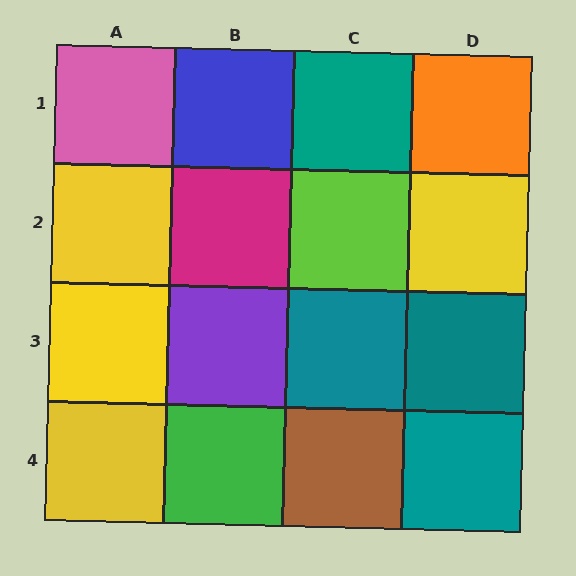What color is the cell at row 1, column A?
Pink.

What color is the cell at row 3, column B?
Purple.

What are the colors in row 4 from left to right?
Yellow, green, brown, teal.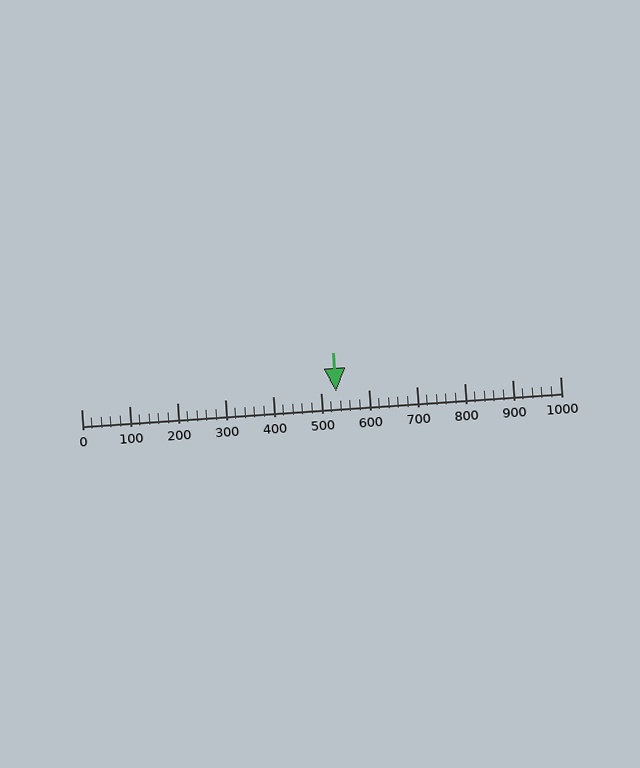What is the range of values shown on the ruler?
The ruler shows values from 0 to 1000.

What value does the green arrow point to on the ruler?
The green arrow points to approximately 532.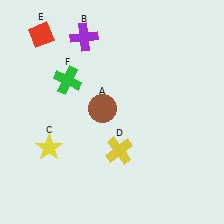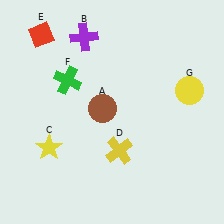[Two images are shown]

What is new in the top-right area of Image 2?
A yellow circle (G) was added in the top-right area of Image 2.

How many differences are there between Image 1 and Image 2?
There is 1 difference between the two images.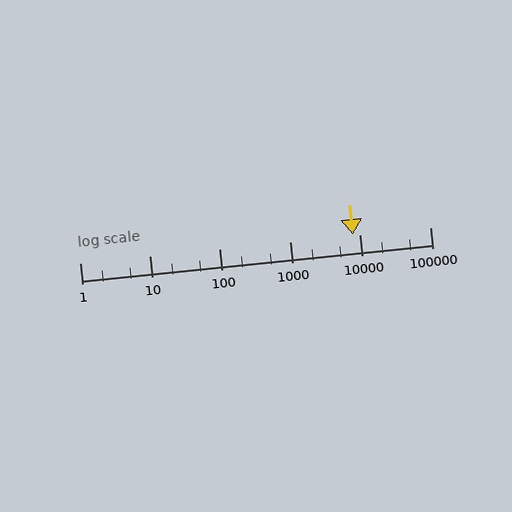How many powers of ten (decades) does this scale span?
The scale spans 5 decades, from 1 to 100000.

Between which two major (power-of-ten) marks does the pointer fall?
The pointer is between 1000 and 10000.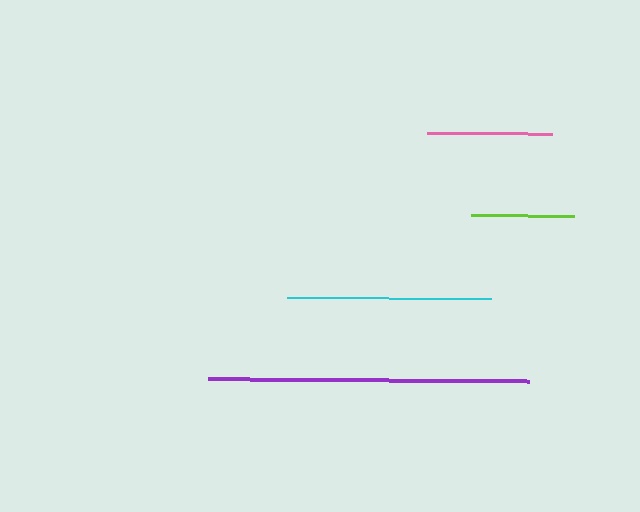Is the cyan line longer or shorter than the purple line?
The purple line is longer than the cyan line.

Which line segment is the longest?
The purple line is the longest at approximately 320 pixels.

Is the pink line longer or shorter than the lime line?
The pink line is longer than the lime line.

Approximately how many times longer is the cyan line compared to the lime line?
The cyan line is approximately 2.0 times the length of the lime line.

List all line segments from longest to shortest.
From longest to shortest: purple, cyan, pink, lime.